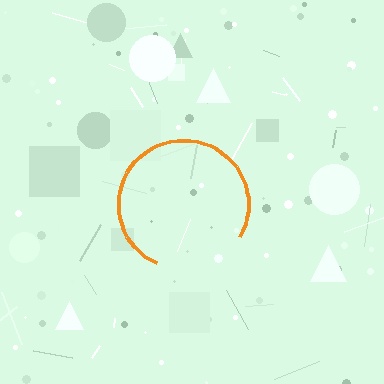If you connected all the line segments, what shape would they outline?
They would outline a circle.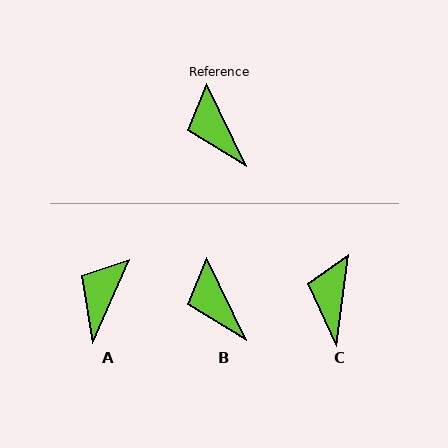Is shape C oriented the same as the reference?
No, it is off by about 33 degrees.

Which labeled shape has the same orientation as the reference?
B.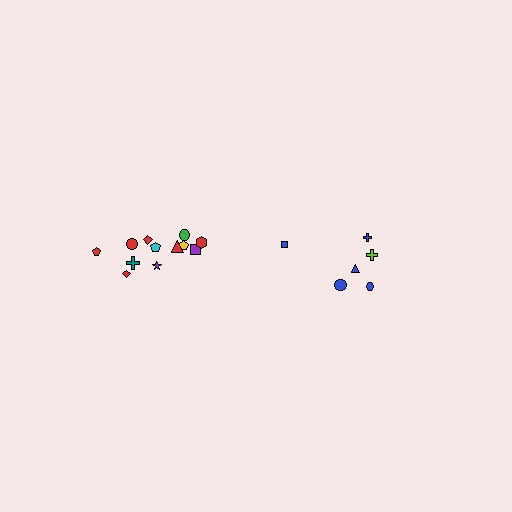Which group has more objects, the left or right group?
The left group.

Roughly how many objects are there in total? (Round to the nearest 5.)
Roughly 20 objects in total.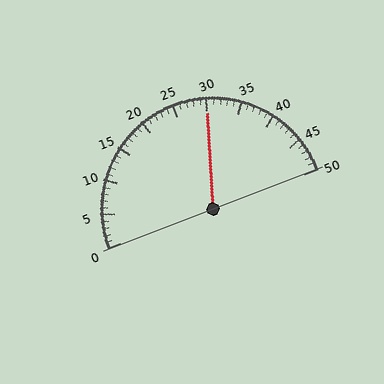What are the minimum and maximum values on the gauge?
The gauge ranges from 0 to 50.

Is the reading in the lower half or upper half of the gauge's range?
The reading is in the upper half of the range (0 to 50).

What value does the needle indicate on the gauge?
The needle indicates approximately 30.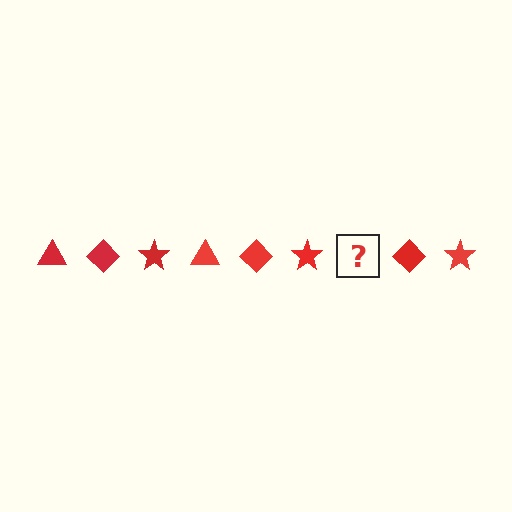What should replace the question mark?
The question mark should be replaced with a red triangle.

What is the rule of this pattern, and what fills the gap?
The rule is that the pattern cycles through triangle, diamond, star shapes in red. The gap should be filled with a red triangle.